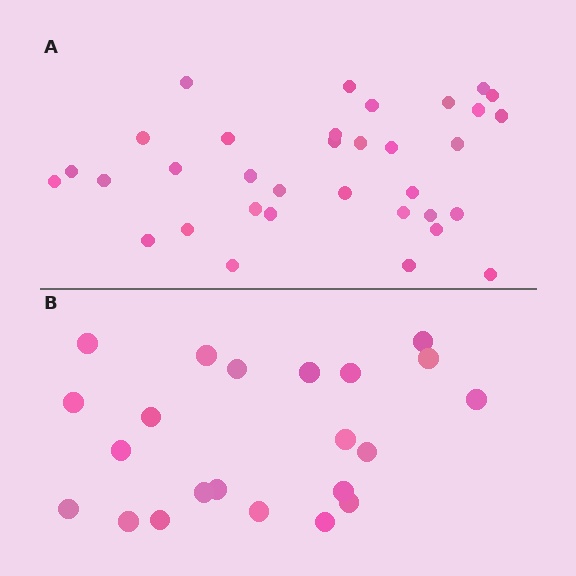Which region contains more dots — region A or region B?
Region A (the top region) has more dots.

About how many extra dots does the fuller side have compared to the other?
Region A has roughly 12 or so more dots than region B.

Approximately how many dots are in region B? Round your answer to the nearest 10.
About 20 dots. (The exact count is 22, which rounds to 20.)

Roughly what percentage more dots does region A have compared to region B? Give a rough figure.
About 55% more.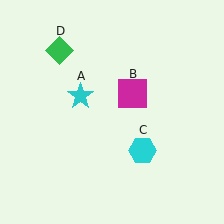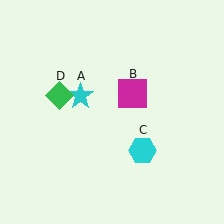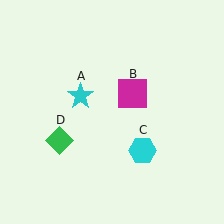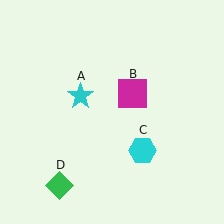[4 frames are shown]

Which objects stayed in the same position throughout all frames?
Cyan star (object A) and magenta square (object B) and cyan hexagon (object C) remained stationary.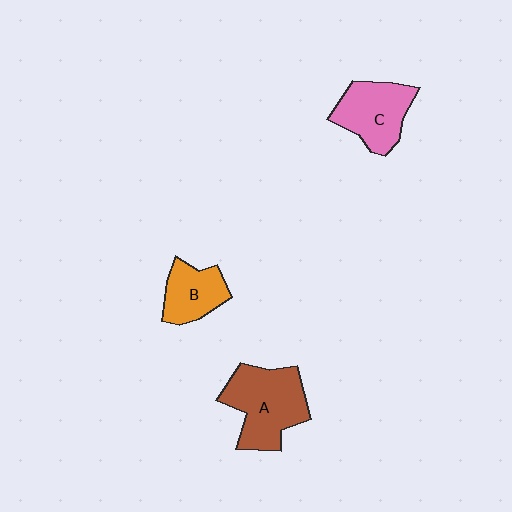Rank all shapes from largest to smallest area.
From largest to smallest: A (brown), C (pink), B (orange).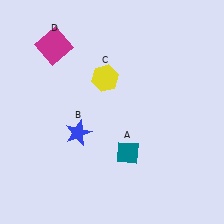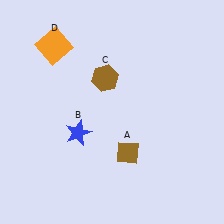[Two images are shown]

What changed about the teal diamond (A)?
In Image 1, A is teal. In Image 2, it changed to brown.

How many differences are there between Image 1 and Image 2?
There are 3 differences between the two images.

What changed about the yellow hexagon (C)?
In Image 1, C is yellow. In Image 2, it changed to brown.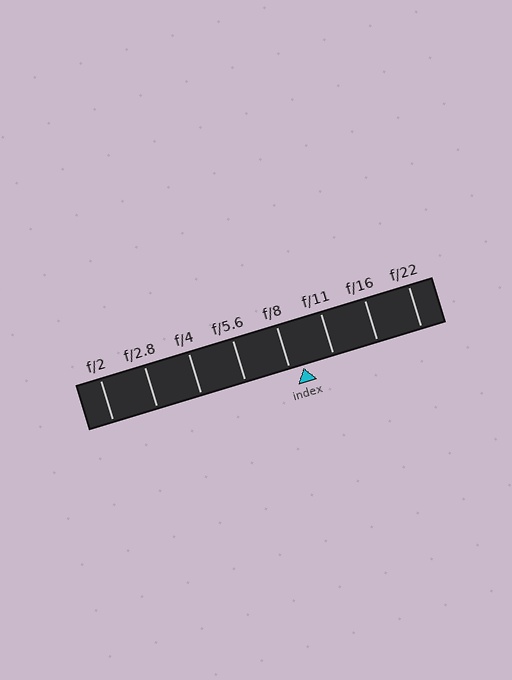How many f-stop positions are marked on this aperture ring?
There are 8 f-stop positions marked.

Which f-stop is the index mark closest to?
The index mark is closest to f/8.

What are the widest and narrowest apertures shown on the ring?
The widest aperture shown is f/2 and the narrowest is f/22.